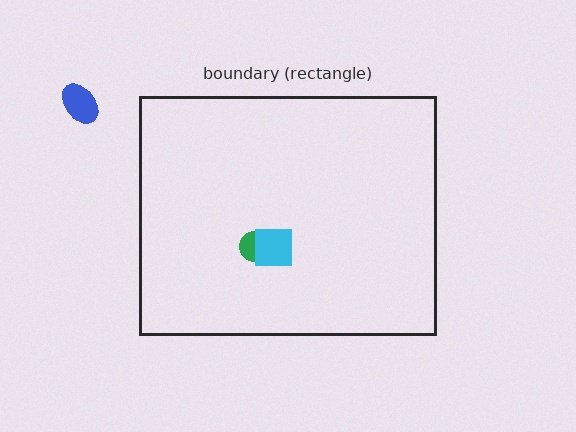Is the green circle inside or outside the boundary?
Inside.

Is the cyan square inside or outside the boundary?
Inside.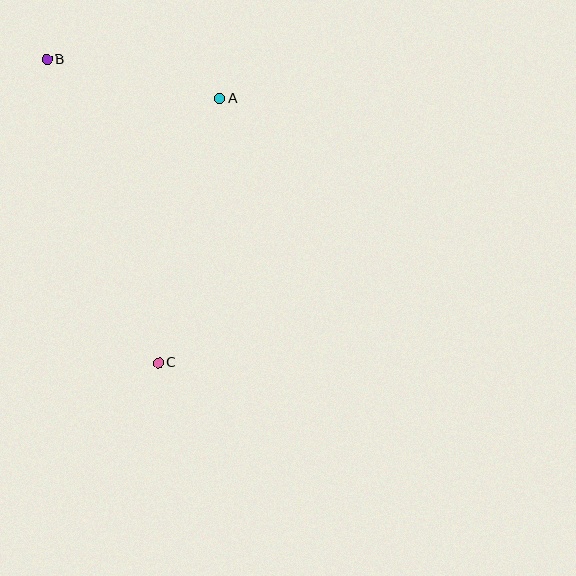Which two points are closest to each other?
Points A and B are closest to each other.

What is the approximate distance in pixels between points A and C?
The distance between A and C is approximately 271 pixels.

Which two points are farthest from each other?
Points B and C are farthest from each other.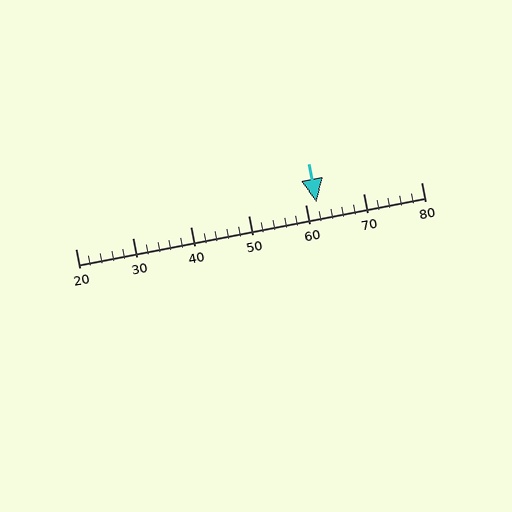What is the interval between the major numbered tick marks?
The major tick marks are spaced 10 units apart.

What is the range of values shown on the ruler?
The ruler shows values from 20 to 80.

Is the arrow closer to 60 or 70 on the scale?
The arrow is closer to 60.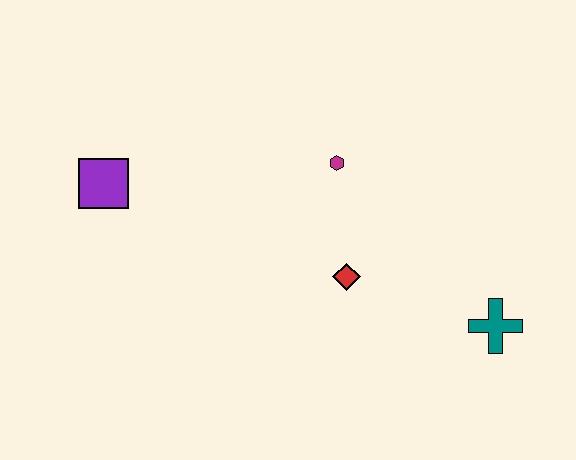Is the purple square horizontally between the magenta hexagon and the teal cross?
No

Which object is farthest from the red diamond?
The purple square is farthest from the red diamond.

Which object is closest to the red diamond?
The magenta hexagon is closest to the red diamond.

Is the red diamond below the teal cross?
No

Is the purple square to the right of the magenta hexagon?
No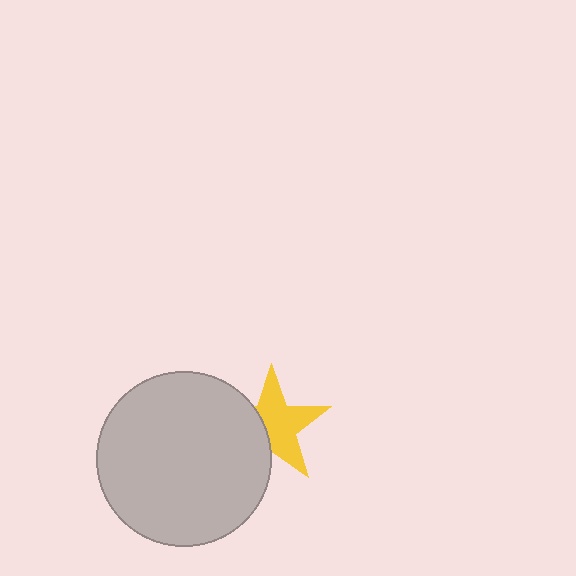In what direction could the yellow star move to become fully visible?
The yellow star could move right. That would shift it out from behind the light gray circle entirely.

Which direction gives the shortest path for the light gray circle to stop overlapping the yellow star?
Moving left gives the shortest separation.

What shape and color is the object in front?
The object in front is a light gray circle.